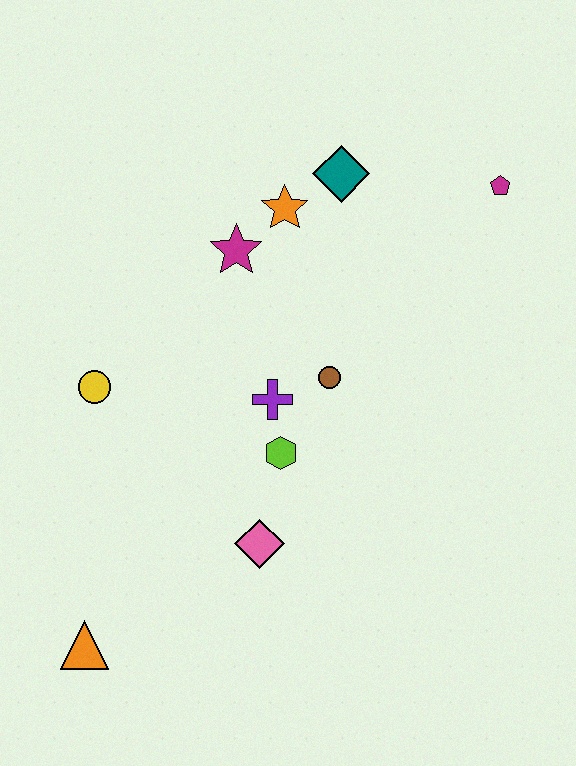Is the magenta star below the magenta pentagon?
Yes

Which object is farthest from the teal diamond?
The orange triangle is farthest from the teal diamond.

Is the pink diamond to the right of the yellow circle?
Yes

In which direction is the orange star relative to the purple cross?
The orange star is above the purple cross.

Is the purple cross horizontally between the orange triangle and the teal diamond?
Yes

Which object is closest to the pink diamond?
The lime hexagon is closest to the pink diamond.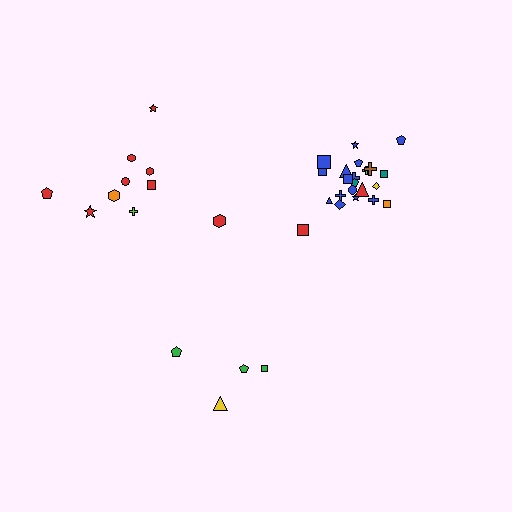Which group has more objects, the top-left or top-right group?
The top-right group.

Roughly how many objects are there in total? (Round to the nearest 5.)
Roughly 35 objects in total.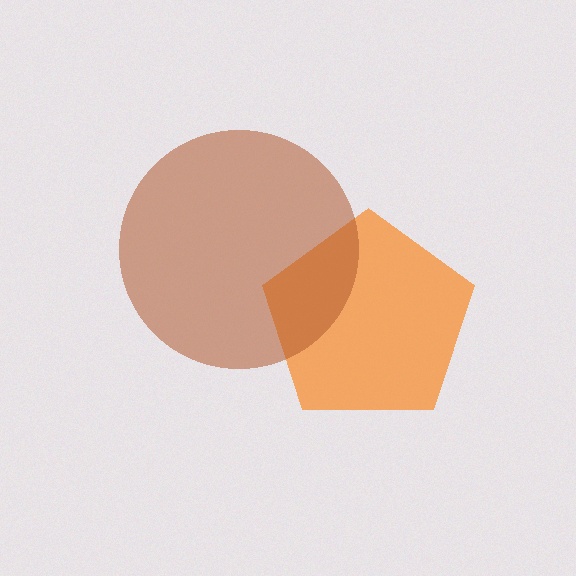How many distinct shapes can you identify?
There are 2 distinct shapes: an orange pentagon, a brown circle.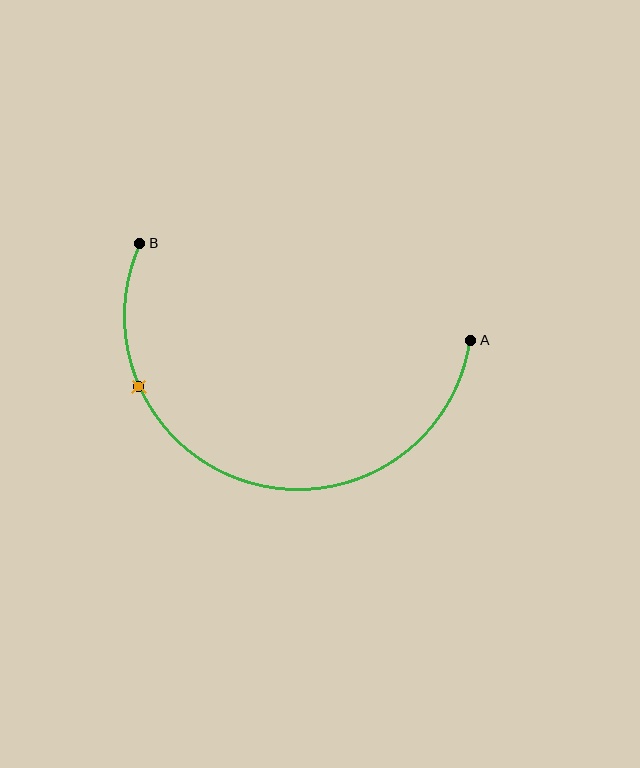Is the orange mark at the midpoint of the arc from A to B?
No. The orange mark lies on the arc but is closer to endpoint B. The arc midpoint would be at the point on the curve equidistant along the arc from both A and B.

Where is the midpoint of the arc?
The arc midpoint is the point on the curve farthest from the straight line joining A and B. It sits below that line.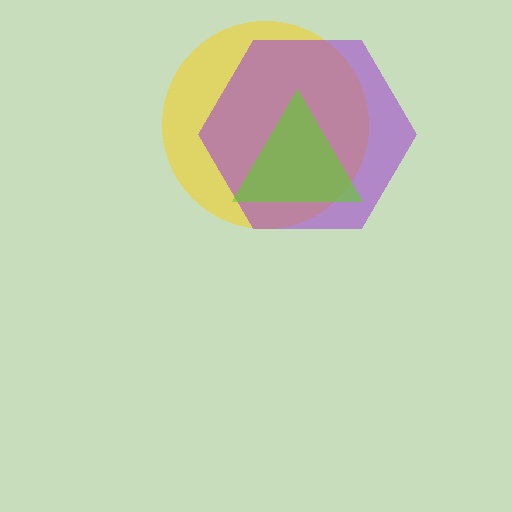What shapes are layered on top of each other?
The layered shapes are: a yellow circle, a purple hexagon, a lime triangle.